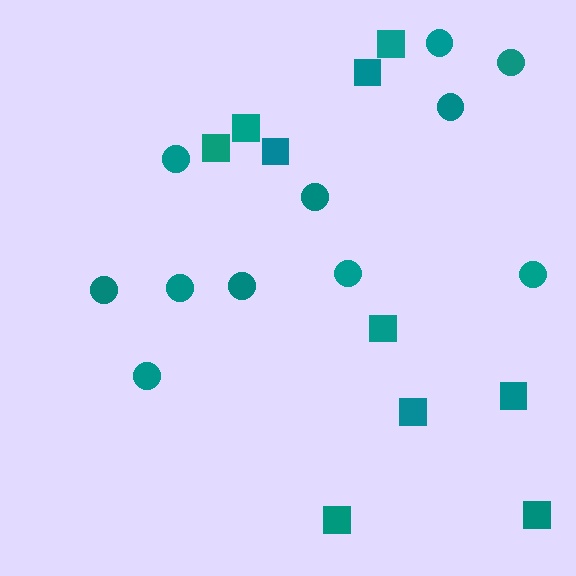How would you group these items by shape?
There are 2 groups: one group of squares (10) and one group of circles (11).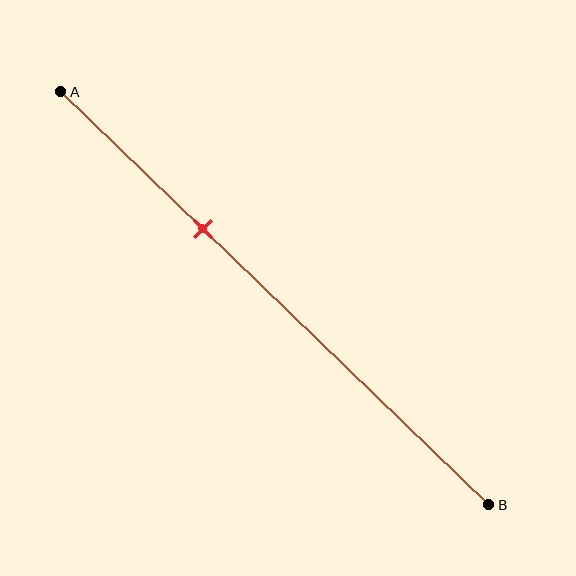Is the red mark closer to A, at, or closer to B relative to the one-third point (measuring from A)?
The red mark is approximately at the one-third point of segment AB.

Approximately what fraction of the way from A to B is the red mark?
The red mark is approximately 35% of the way from A to B.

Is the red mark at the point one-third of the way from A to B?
Yes, the mark is approximately at the one-third point.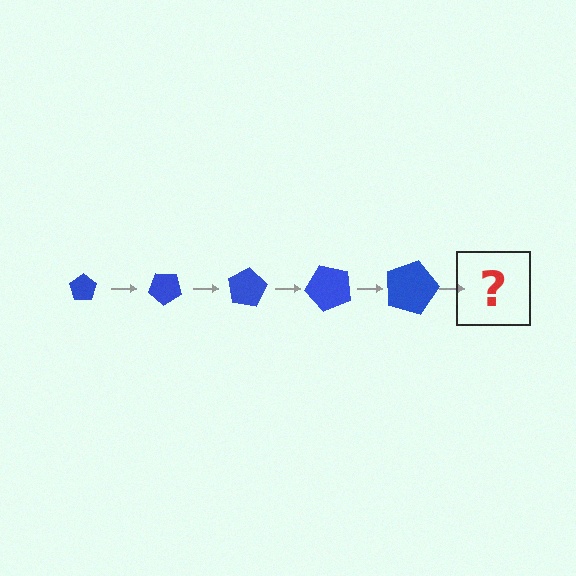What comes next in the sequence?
The next element should be a pentagon, larger than the previous one and rotated 200 degrees from the start.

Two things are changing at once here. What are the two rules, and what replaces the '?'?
The two rules are that the pentagon grows larger each step and it rotates 40 degrees each step. The '?' should be a pentagon, larger than the previous one and rotated 200 degrees from the start.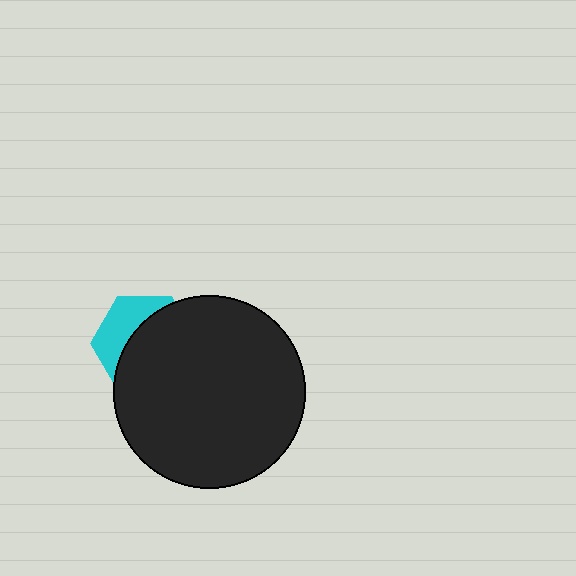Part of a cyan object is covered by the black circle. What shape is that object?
It is a hexagon.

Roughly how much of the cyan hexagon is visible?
A small part of it is visible (roughly 36%).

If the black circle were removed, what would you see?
You would see the complete cyan hexagon.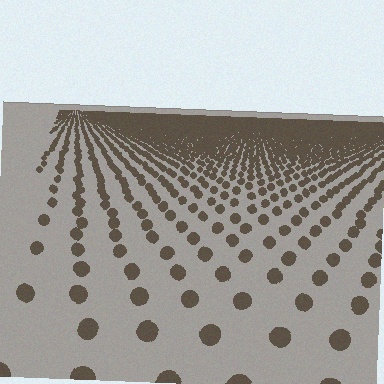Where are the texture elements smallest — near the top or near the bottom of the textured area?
Near the top.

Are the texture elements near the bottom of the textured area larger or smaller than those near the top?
Larger. Near the bottom, elements are closer to the viewer and appear at a bigger on-screen size.